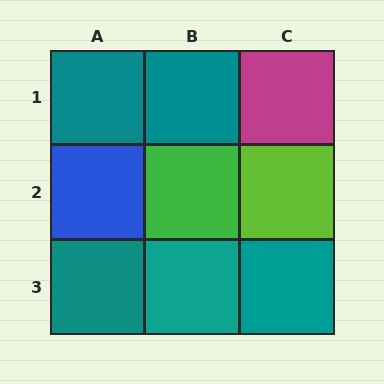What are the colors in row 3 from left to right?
Teal, teal, teal.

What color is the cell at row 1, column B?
Teal.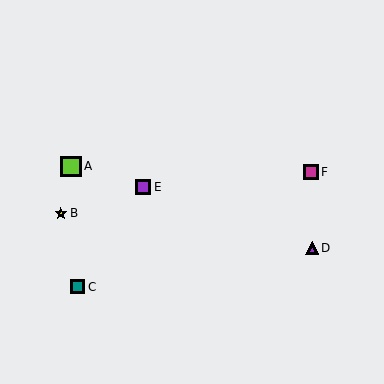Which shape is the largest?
The lime square (labeled A) is the largest.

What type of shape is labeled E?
Shape E is a purple square.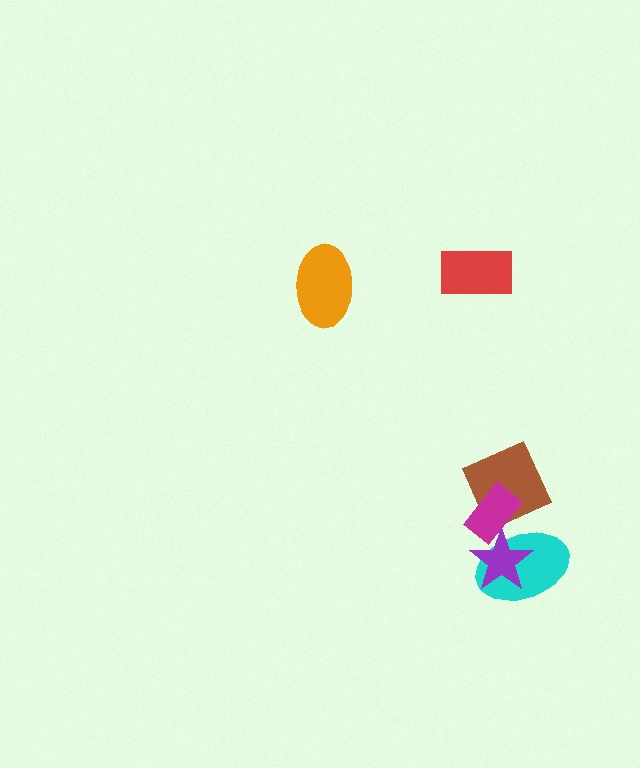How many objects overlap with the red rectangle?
0 objects overlap with the red rectangle.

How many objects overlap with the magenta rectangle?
3 objects overlap with the magenta rectangle.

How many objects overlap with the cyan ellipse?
3 objects overlap with the cyan ellipse.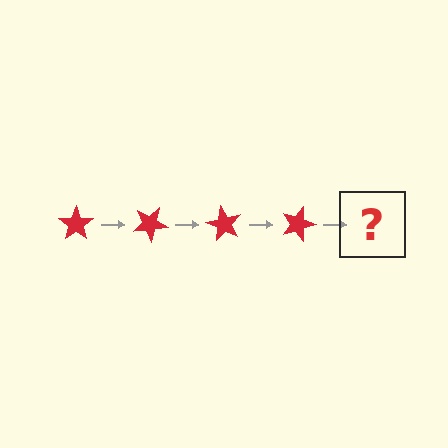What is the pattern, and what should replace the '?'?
The pattern is that the star rotates 30 degrees each step. The '?' should be a red star rotated 120 degrees.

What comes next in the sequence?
The next element should be a red star rotated 120 degrees.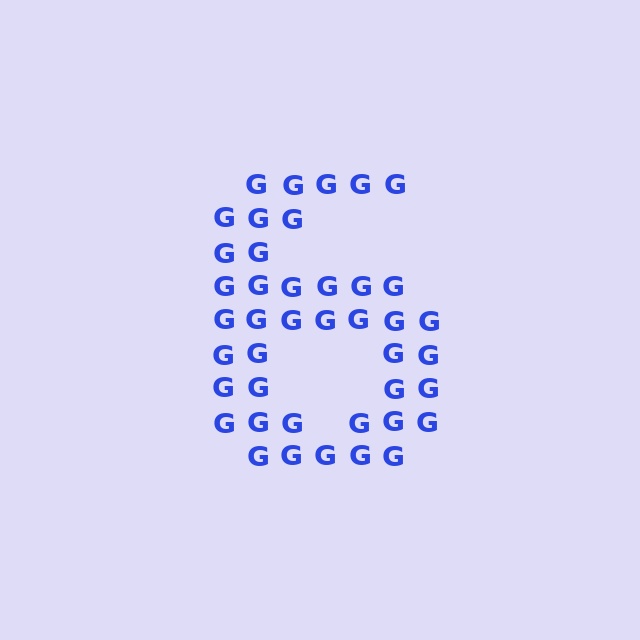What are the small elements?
The small elements are letter G's.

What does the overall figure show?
The overall figure shows the digit 6.